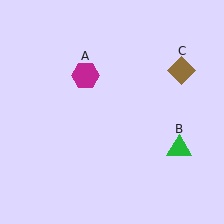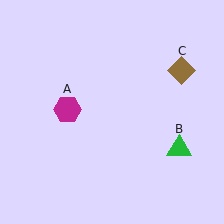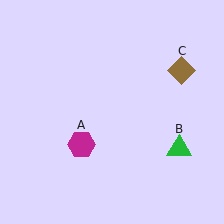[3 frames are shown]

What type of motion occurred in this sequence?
The magenta hexagon (object A) rotated counterclockwise around the center of the scene.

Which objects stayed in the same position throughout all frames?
Green triangle (object B) and brown diamond (object C) remained stationary.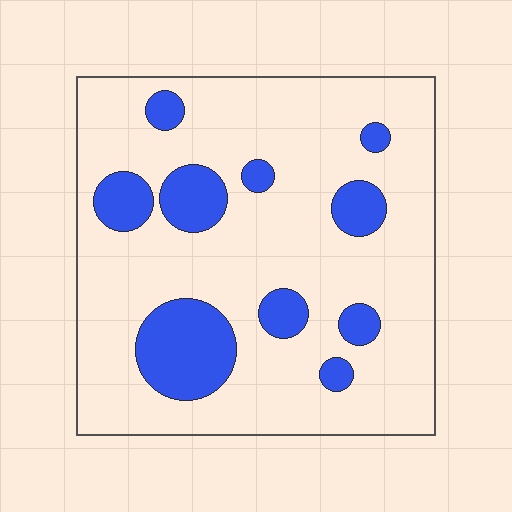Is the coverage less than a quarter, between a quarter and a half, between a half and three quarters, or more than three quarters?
Less than a quarter.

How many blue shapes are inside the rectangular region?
10.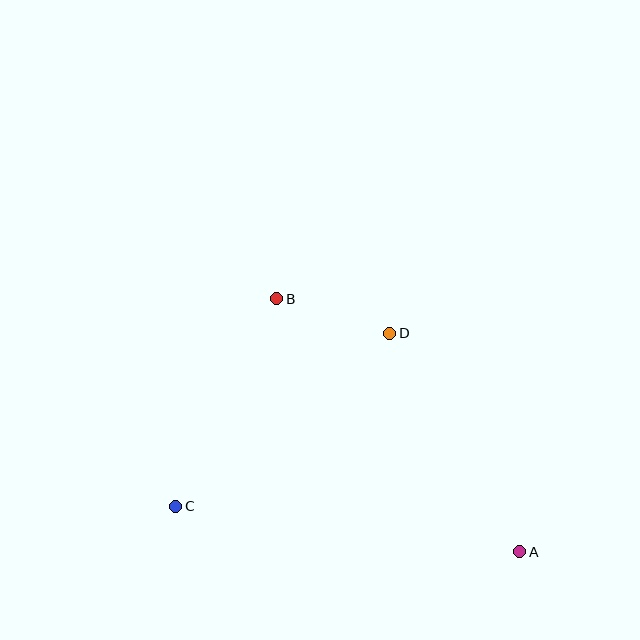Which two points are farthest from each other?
Points A and B are farthest from each other.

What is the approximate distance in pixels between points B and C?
The distance between B and C is approximately 231 pixels.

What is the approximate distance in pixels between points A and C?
The distance between A and C is approximately 347 pixels.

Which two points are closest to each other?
Points B and D are closest to each other.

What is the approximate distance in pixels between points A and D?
The distance between A and D is approximately 254 pixels.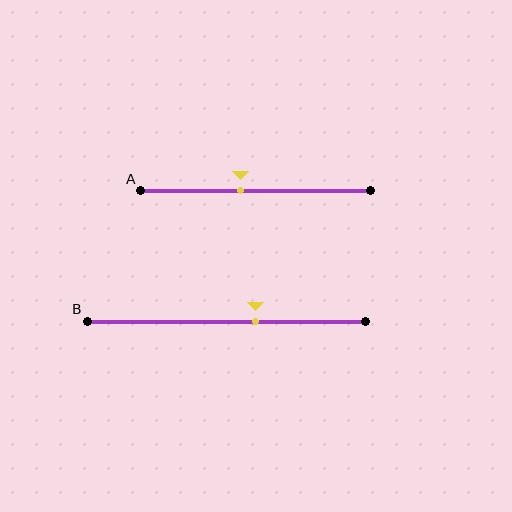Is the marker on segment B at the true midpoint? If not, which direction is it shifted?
No, the marker on segment B is shifted to the right by about 11% of the segment length.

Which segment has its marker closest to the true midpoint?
Segment A has its marker closest to the true midpoint.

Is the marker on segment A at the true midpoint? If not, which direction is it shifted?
No, the marker on segment A is shifted to the left by about 7% of the segment length.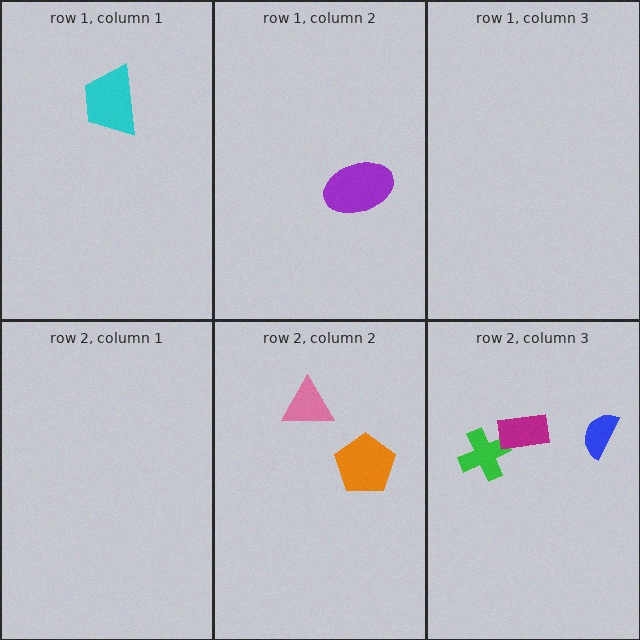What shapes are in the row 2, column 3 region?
The green cross, the magenta rectangle, the blue semicircle.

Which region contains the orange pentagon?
The row 2, column 2 region.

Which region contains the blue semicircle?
The row 2, column 3 region.